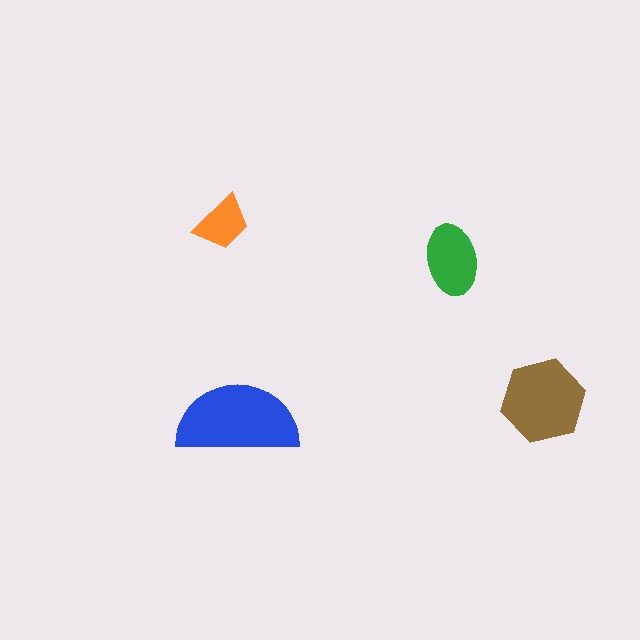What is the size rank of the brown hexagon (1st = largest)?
2nd.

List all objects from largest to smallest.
The blue semicircle, the brown hexagon, the green ellipse, the orange trapezoid.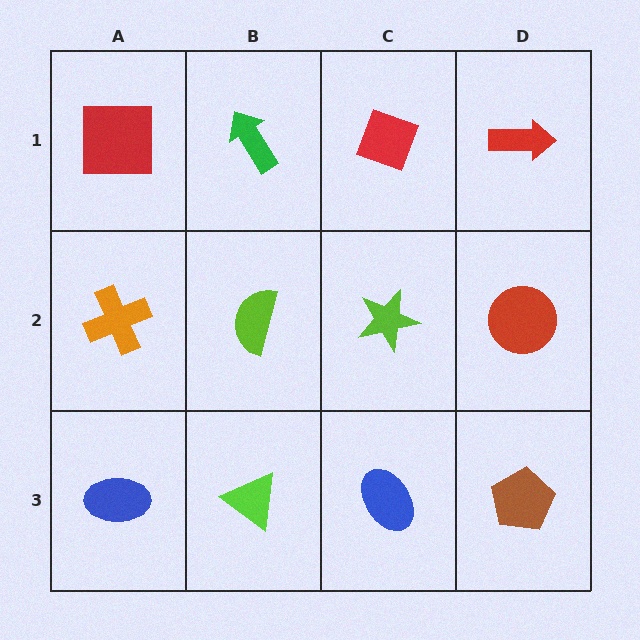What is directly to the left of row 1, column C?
A green arrow.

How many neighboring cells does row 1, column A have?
2.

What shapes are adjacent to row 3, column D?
A red circle (row 2, column D), a blue ellipse (row 3, column C).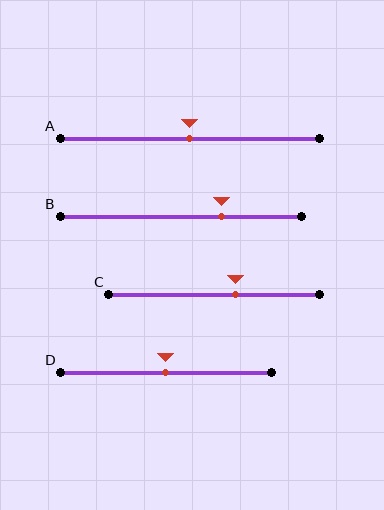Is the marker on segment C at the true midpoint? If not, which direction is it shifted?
No, the marker on segment C is shifted to the right by about 10% of the segment length.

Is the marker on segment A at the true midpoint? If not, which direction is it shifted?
Yes, the marker on segment A is at the true midpoint.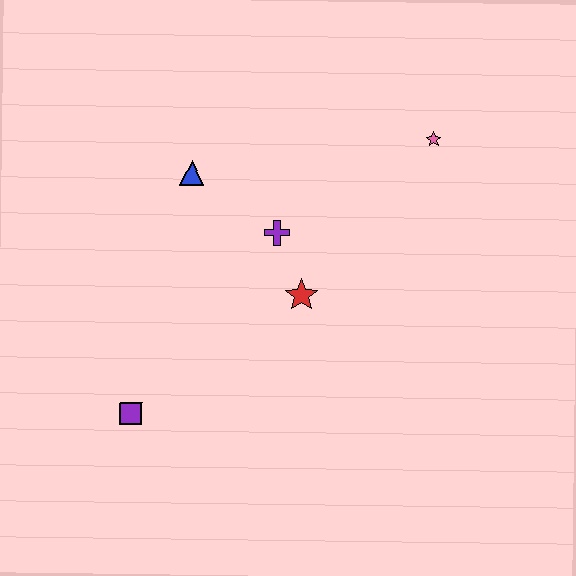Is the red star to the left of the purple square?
No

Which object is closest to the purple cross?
The red star is closest to the purple cross.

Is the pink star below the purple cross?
No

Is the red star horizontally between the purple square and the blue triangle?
No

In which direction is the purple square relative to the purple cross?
The purple square is below the purple cross.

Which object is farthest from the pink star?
The purple square is farthest from the pink star.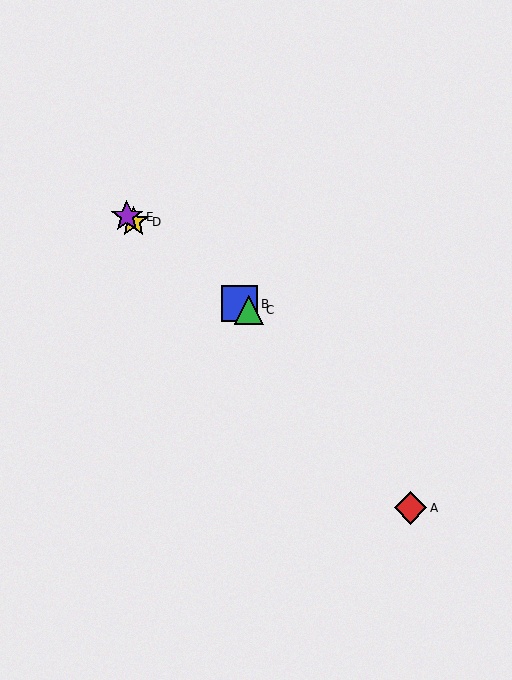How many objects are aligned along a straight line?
4 objects (B, C, D, E) are aligned along a straight line.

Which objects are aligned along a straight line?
Objects B, C, D, E are aligned along a straight line.